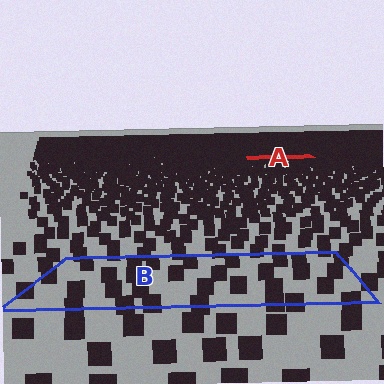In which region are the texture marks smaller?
The texture marks are smaller in region A, because it is farther away.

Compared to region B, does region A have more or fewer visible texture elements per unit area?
Region A has more texture elements per unit area — they are packed more densely because it is farther away.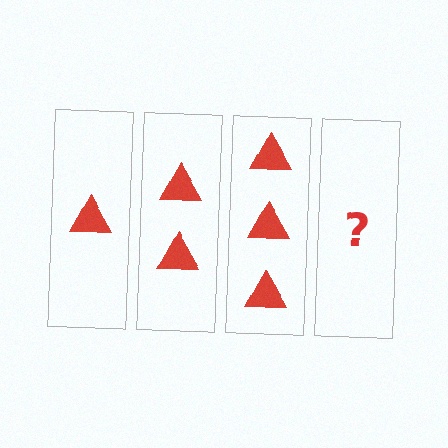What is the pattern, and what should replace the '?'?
The pattern is that each step adds one more triangle. The '?' should be 4 triangles.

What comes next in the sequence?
The next element should be 4 triangles.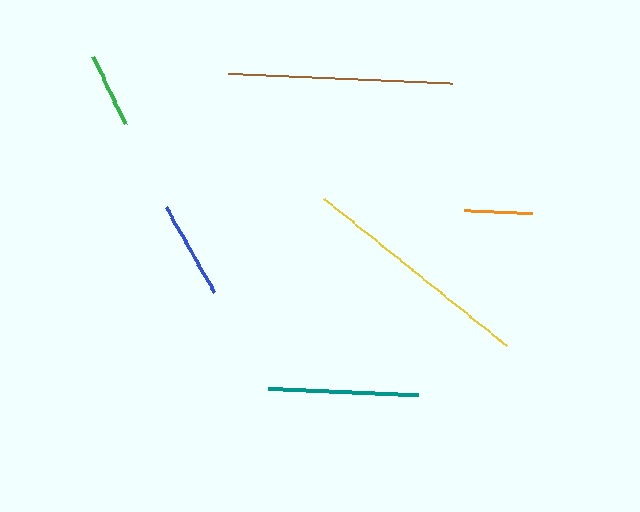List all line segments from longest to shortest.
From longest to shortest: yellow, brown, teal, blue, green, orange.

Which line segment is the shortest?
The orange line is the shortest at approximately 68 pixels.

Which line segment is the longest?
The yellow line is the longest at approximately 235 pixels.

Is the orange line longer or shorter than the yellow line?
The yellow line is longer than the orange line.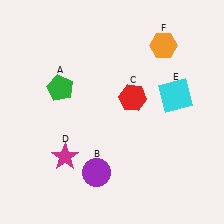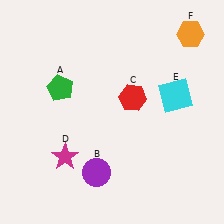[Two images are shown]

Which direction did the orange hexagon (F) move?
The orange hexagon (F) moved right.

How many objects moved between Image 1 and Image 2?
1 object moved between the two images.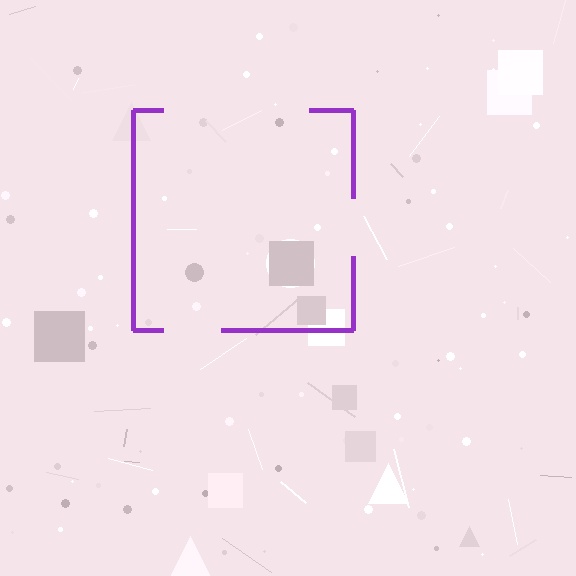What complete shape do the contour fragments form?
The contour fragments form a square.